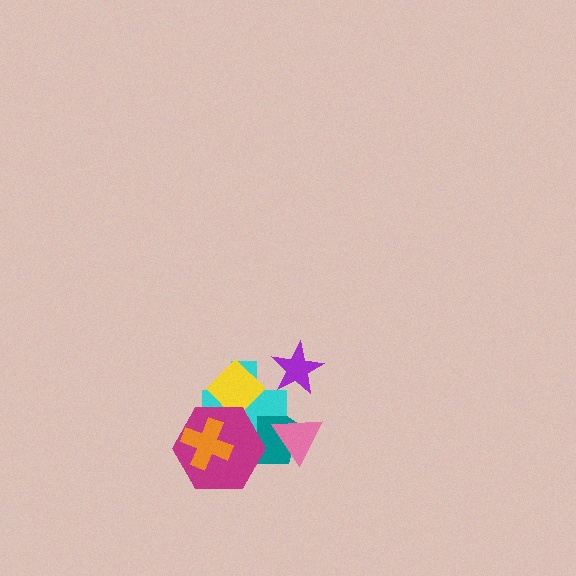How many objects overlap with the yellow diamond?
2 objects overlap with the yellow diamond.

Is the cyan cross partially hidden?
Yes, it is partially covered by another shape.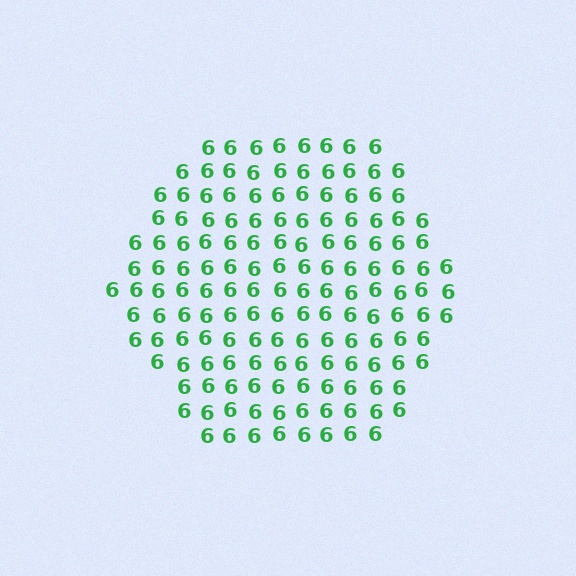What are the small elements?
The small elements are digit 6's.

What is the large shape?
The large shape is a hexagon.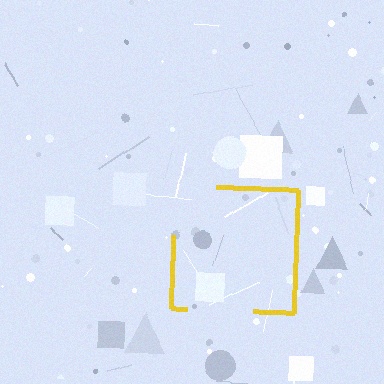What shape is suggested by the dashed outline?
The dashed outline suggests a square.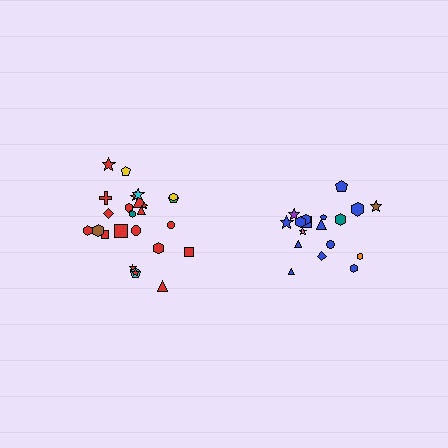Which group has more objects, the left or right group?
The left group.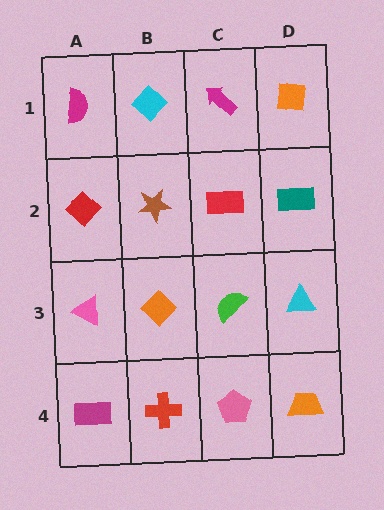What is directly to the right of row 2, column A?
A brown star.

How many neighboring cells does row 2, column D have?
3.